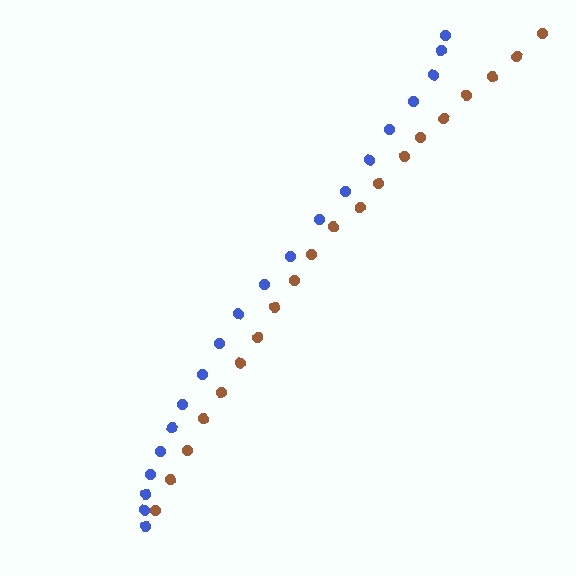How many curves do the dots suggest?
There are 2 distinct paths.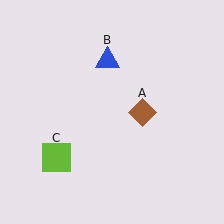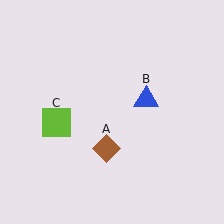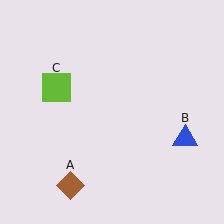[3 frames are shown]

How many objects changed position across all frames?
3 objects changed position: brown diamond (object A), blue triangle (object B), lime square (object C).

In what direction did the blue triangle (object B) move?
The blue triangle (object B) moved down and to the right.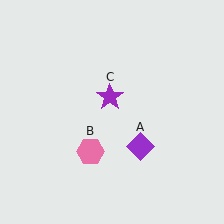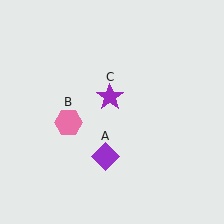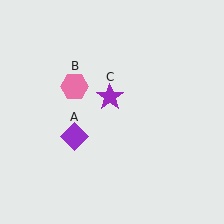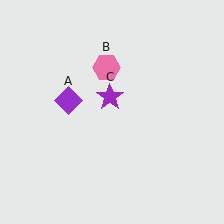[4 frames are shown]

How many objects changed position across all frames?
2 objects changed position: purple diamond (object A), pink hexagon (object B).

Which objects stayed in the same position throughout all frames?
Purple star (object C) remained stationary.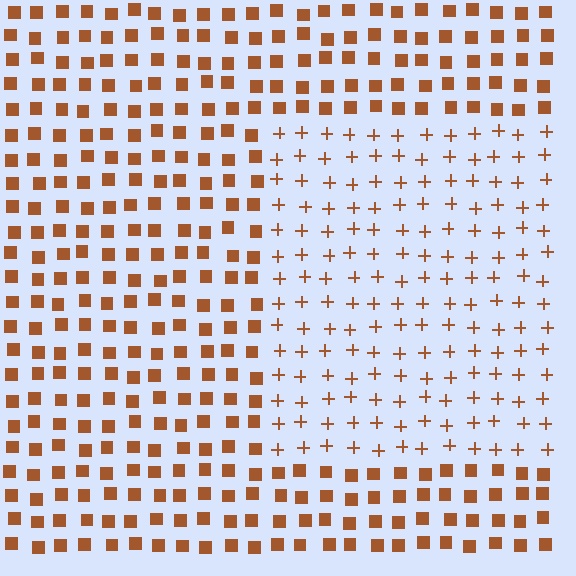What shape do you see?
I see a rectangle.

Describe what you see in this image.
The image is filled with small brown elements arranged in a uniform grid. A rectangle-shaped region contains plus signs, while the surrounding area contains squares. The boundary is defined purely by the change in element shape.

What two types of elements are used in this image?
The image uses plus signs inside the rectangle region and squares outside it.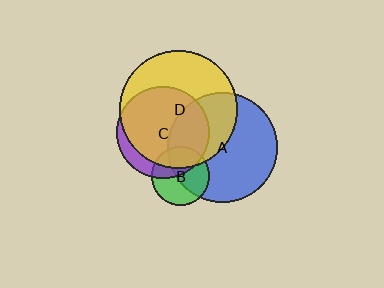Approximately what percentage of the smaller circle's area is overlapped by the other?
Approximately 55%.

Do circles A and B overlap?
Yes.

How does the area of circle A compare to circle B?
Approximately 3.5 times.